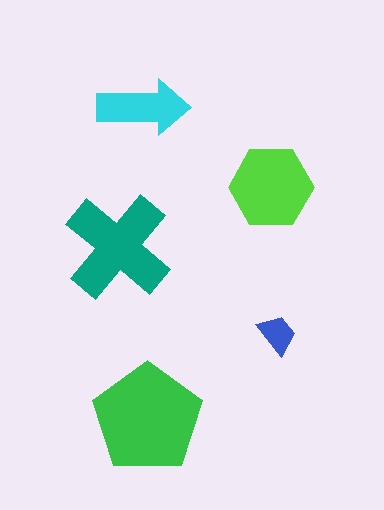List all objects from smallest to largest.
The blue trapezoid, the cyan arrow, the lime hexagon, the teal cross, the green pentagon.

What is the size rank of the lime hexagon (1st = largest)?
3rd.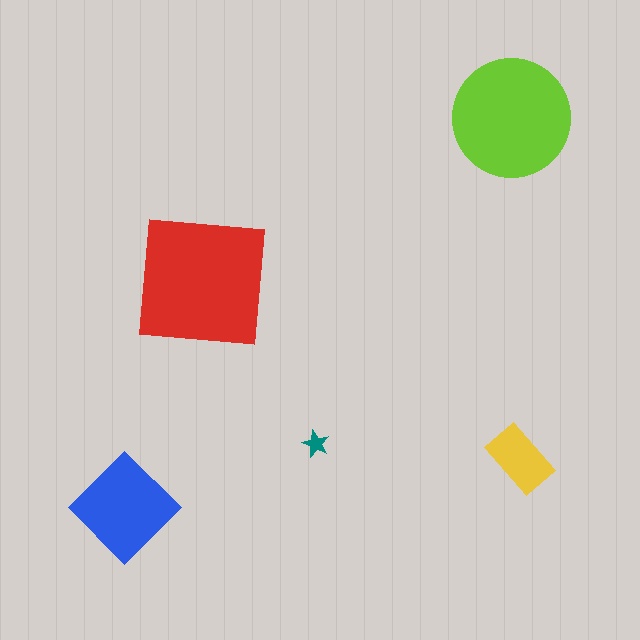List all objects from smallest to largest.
The teal star, the yellow rectangle, the blue diamond, the lime circle, the red square.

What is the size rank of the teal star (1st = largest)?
5th.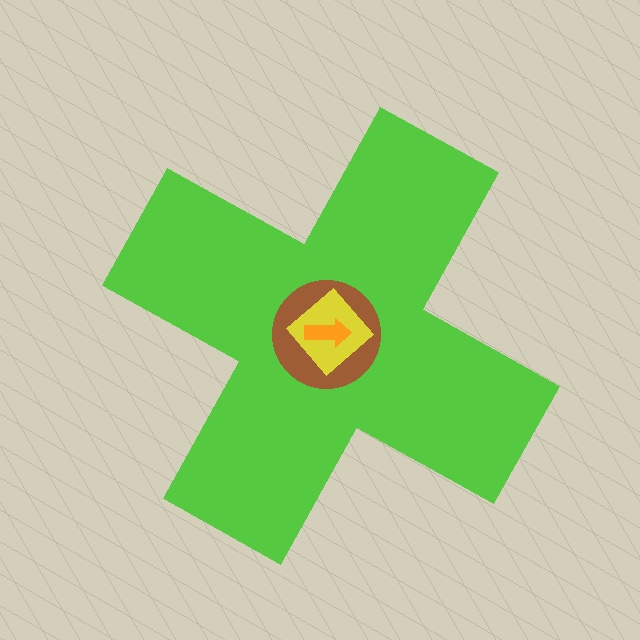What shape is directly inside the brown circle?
The yellow diamond.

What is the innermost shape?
The orange arrow.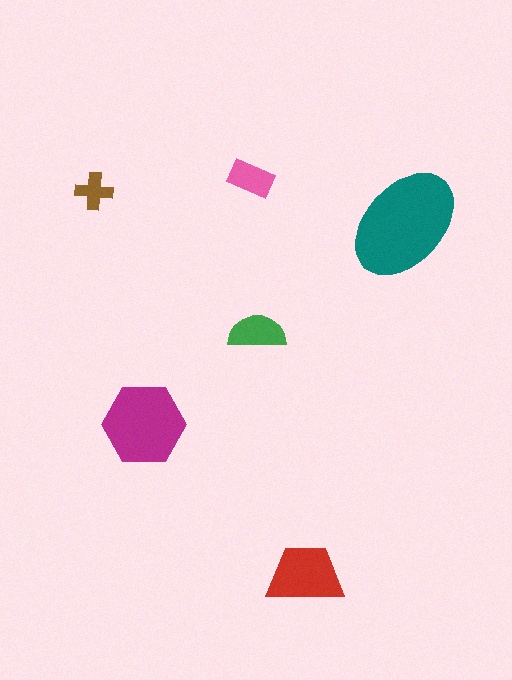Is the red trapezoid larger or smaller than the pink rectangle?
Larger.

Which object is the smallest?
The brown cross.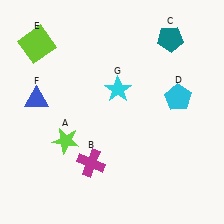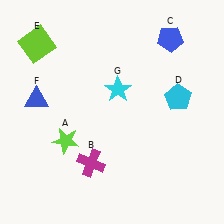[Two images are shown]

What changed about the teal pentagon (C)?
In Image 1, C is teal. In Image 2, it changed to blue.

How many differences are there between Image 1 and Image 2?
There is 1 difference between the two images.